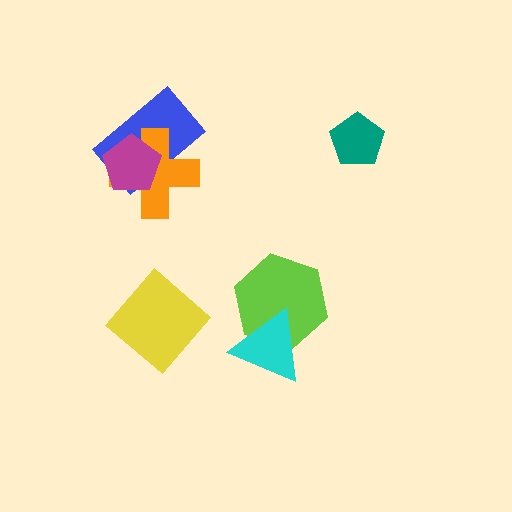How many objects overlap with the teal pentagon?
0 objects overlap with the teal pentagon.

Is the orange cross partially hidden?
Yes, it is partially covered by another shape.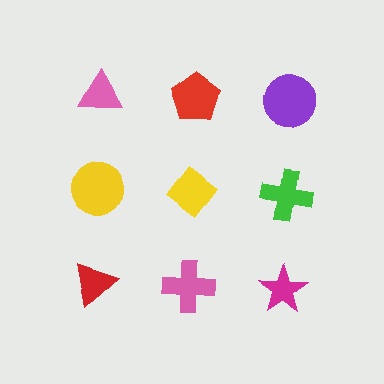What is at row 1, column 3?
A purple circle.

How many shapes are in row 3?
3 shapes.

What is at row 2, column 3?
A green cross.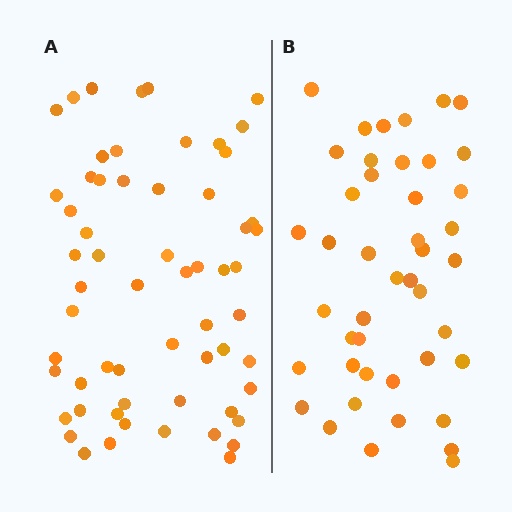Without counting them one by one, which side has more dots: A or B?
Region A (the left region) has more dots.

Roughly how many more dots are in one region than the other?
Region A has approximately 15 more dots than region B.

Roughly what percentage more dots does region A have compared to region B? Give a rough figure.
About 35% more.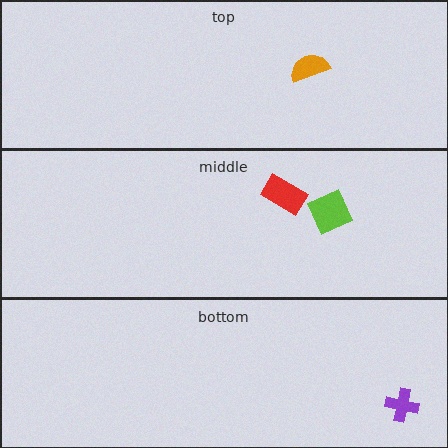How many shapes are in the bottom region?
1.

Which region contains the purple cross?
The bottom region.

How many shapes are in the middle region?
2.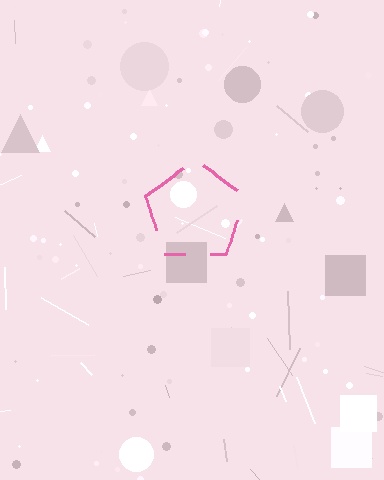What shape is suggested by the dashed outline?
The dashed outline suggests a pentagon.